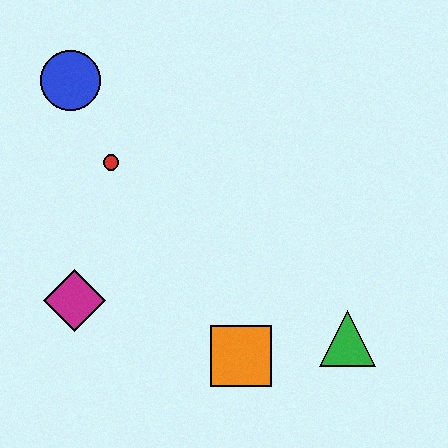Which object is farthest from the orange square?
The blue circle is farthest from the orange square.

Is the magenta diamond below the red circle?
Yes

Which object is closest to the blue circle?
The red circle is closest to the blue circle.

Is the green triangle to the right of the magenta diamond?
Yes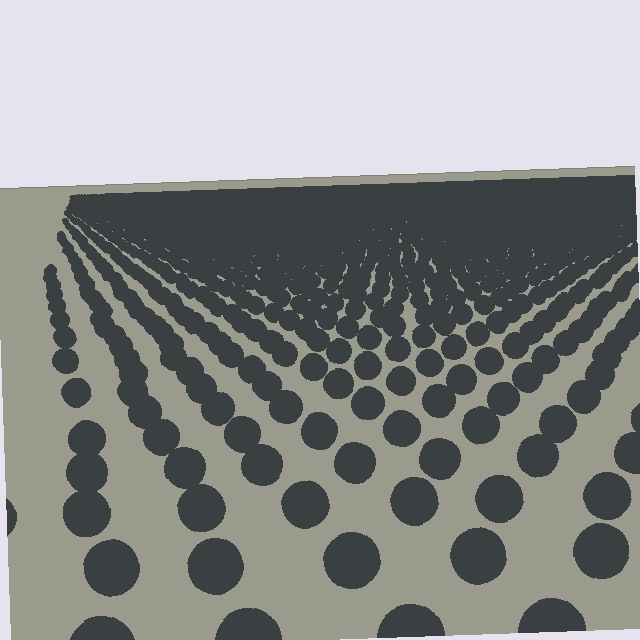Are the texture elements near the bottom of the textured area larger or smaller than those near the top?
Larger. Near the bottom, elements are closer to the viewer and appear at a bigger on-screen size.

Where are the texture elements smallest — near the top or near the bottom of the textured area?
Near the top.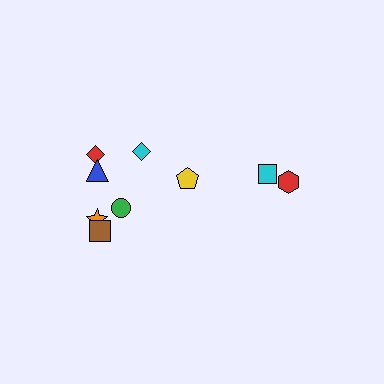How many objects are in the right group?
There are 3 objects.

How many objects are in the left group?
There are 6 objects.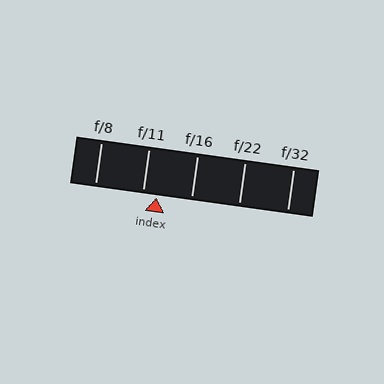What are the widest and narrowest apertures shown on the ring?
The widest aperture shown is f/8 and the narrowest is f/32.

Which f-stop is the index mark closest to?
The index mark is closest to f/11.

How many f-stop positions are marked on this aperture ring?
There are 5 f-stop positions marked.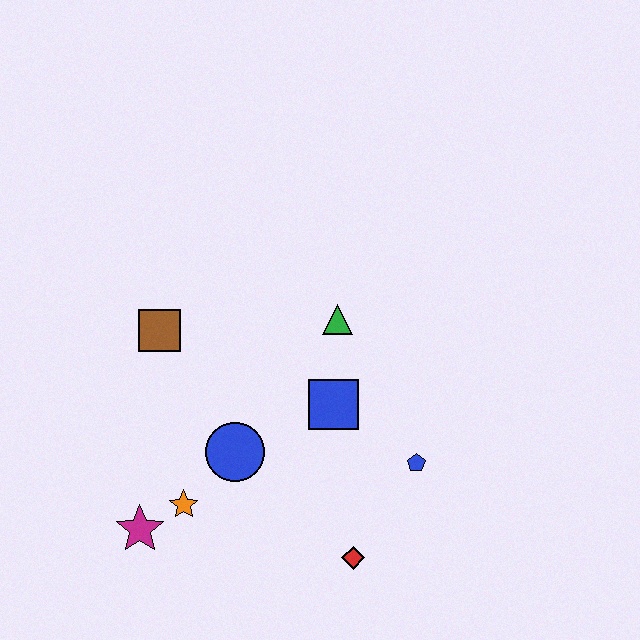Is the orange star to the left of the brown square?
No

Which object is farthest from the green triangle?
The magenta star is farthest from the green triangle.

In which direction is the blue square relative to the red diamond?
The blue square is above the red diamond.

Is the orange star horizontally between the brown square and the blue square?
Yes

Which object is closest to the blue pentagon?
The blue square is closest to the blue pentagon.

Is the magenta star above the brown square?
No